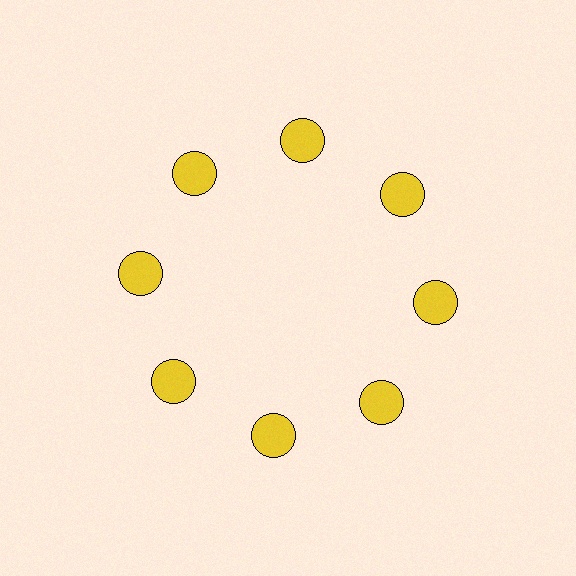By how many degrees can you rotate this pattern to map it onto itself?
The pattern maps onto itself every 45 degrees of rotation.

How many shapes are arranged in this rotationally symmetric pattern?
There are 8 shapes, arranged in 8 groups of 1.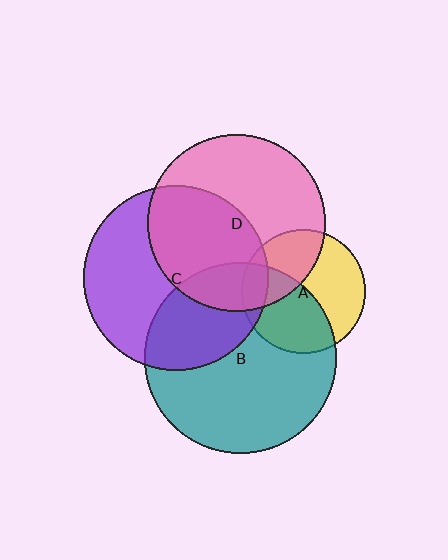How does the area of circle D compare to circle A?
Approximately 2.0 times.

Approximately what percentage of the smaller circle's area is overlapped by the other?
Approximately 45%.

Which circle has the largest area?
Circle B (teal).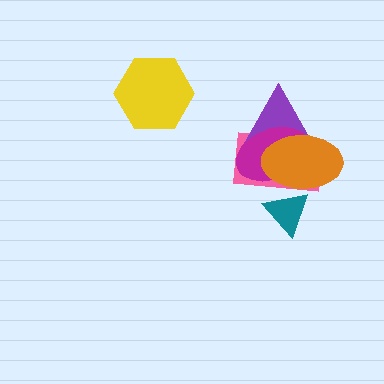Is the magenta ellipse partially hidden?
Yes, it is partially covered by another shape.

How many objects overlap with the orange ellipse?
4 objects overlap with the orange ellipse.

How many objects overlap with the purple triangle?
3 objects overlap with the purple triangle.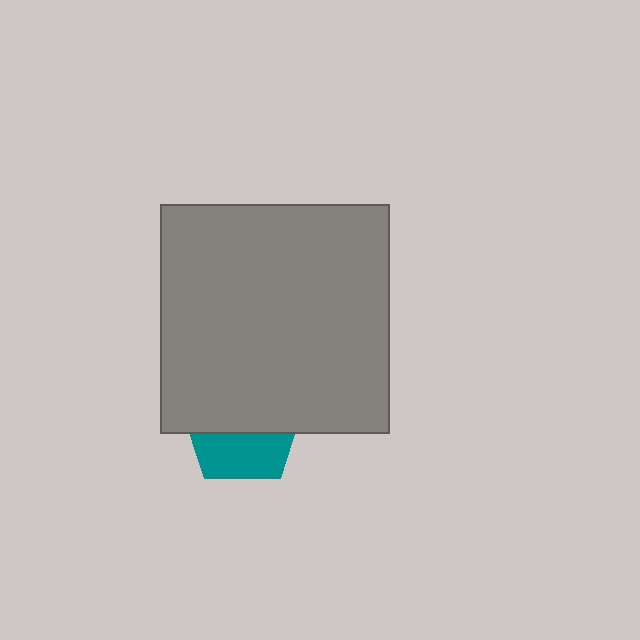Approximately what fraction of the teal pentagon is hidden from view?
Roughly 59% of the teal pentagon is hidden behind the gray square.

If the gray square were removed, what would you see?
You would see the complete teal pentagon.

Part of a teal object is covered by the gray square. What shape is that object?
It is a pentagon.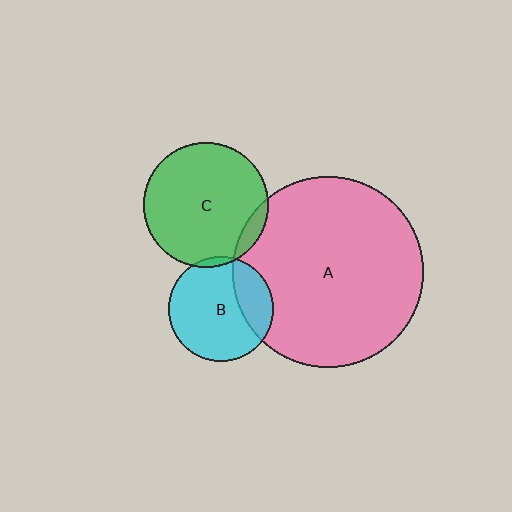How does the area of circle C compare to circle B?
Approximately 1.4 times.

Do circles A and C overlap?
Yes.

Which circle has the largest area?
Circle A (pink).